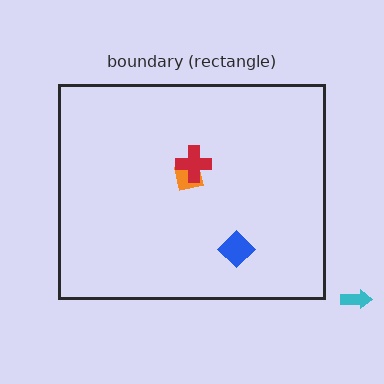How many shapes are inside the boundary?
3 inside, 1 outside.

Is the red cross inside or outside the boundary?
Inside.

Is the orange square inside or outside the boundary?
Inside.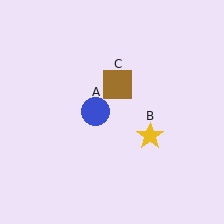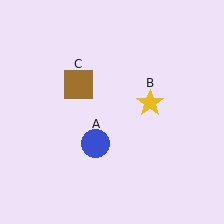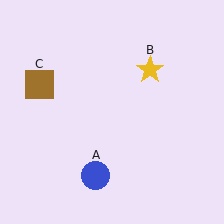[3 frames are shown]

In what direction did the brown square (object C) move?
The brown square (object C) moved left.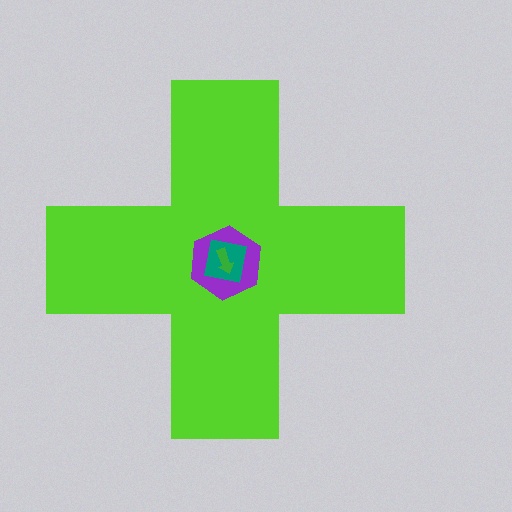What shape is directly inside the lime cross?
The purple hexagon.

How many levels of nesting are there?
4.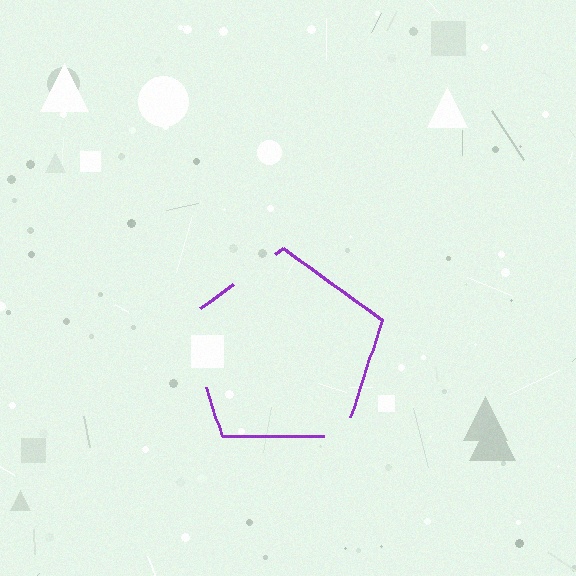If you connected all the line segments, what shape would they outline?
They would outline a pentagon.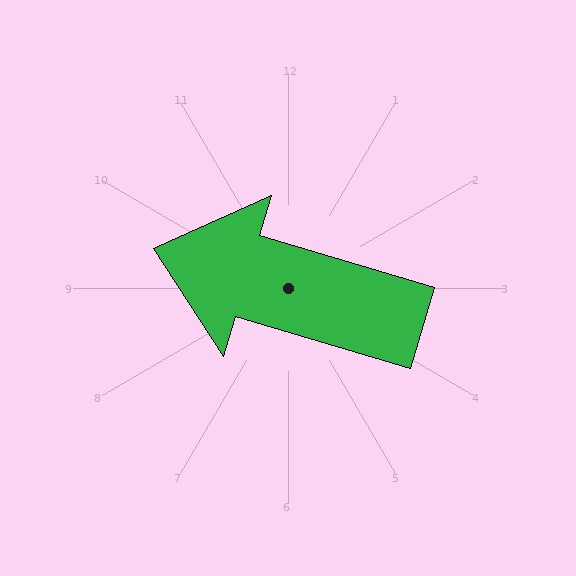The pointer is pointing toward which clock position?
Roughly 10 o'clock.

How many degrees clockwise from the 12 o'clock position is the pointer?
Approximately 287 degrees.